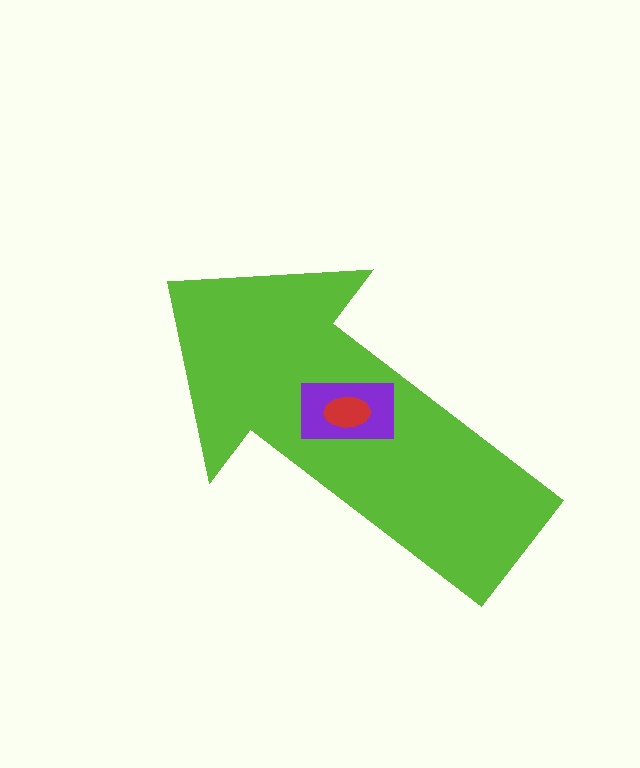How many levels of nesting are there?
3.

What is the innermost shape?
The red ellipse.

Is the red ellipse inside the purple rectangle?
Yes.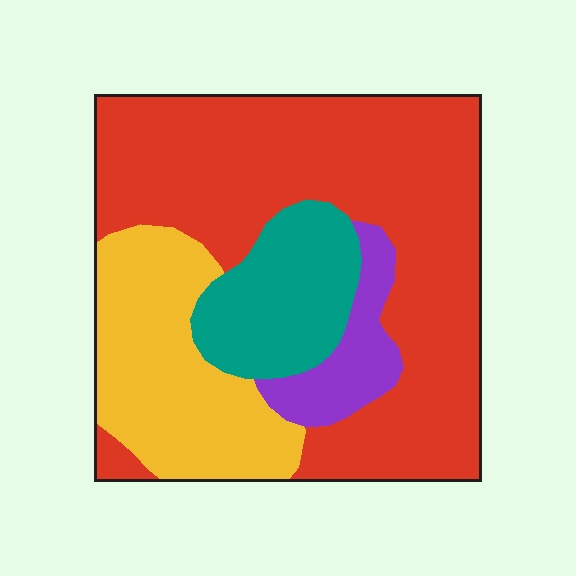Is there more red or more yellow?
Red.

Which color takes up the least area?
Purple, at roughly 10%.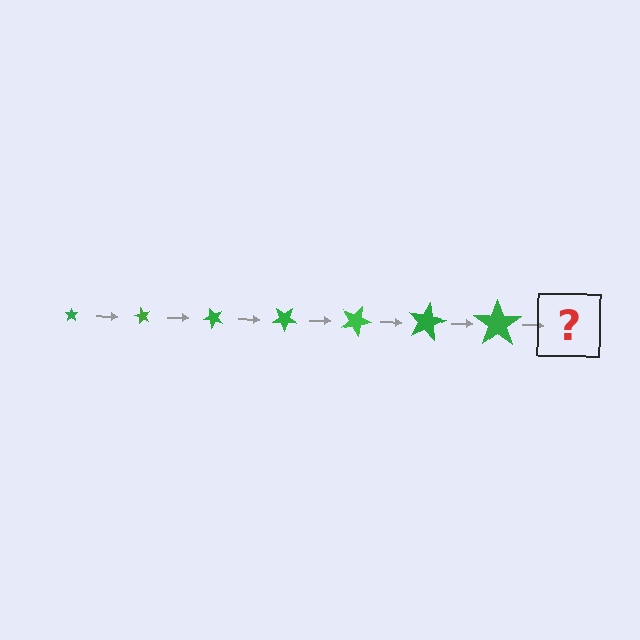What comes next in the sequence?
The next element should be a star, larger than the previous one and rotated 420 degrees from the start.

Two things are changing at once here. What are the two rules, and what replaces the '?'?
The two rules are that the star grows larger each step and it rotates 60 degrees each step. The '?' should be a star, larger than the previous one and rotated 420 degrees from the start.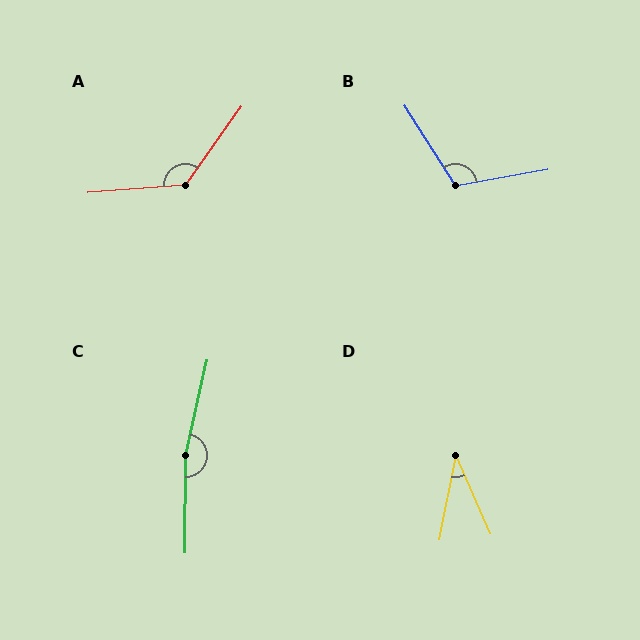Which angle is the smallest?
D, at approximately 35 degrees.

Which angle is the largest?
C, at approximately 167 degrees.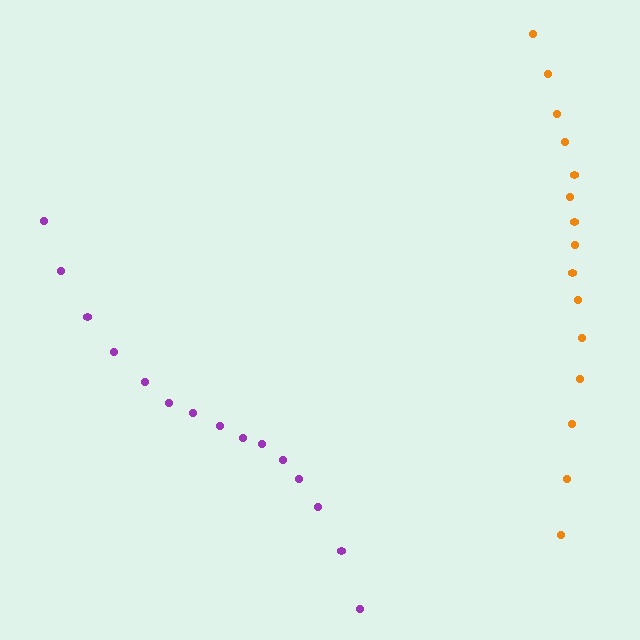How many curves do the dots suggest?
There are 2 distinct paths.